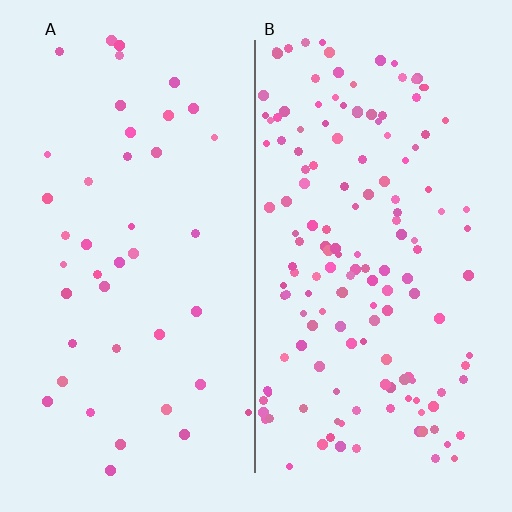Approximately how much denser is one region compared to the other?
Approximately 3.6× — region B over region A.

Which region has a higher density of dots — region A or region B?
B (the right).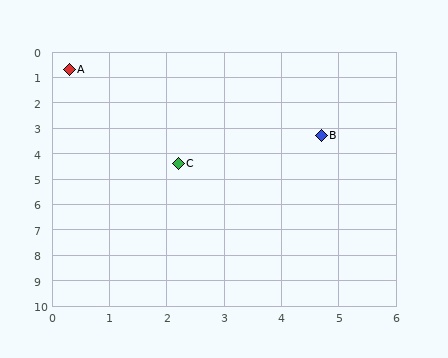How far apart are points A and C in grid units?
Points A and C are about 4.2 grid units apart.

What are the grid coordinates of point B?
Point B is at approximately (4.7, 3.3).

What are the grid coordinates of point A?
Point A is at approximately (0.3, 0.7).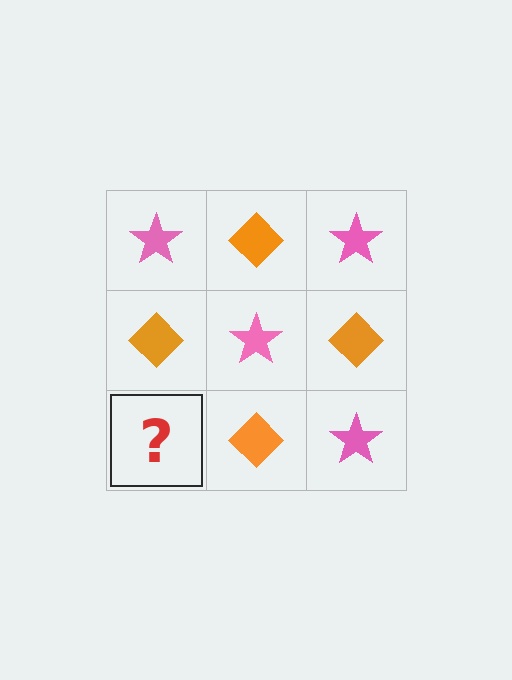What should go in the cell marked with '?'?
The missing cell should contain a pink star.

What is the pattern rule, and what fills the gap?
The rule is that it alternates pink star and orange diamond in a checkerboard pattern. The gap should be filled with a pink star.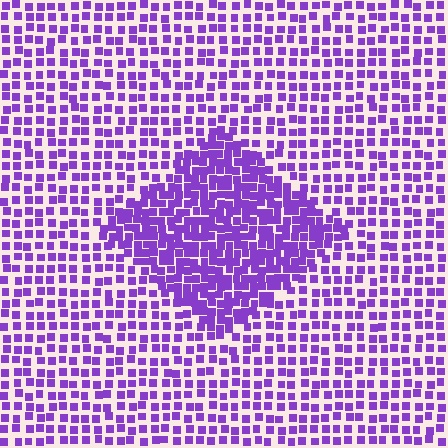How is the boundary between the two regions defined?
The boundary is defined by a change in element density (approximately 1.9x ratio). All elements are the same color, size, and shape.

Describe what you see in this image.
The image contains small purple elements arranged at two different densities. A diamond-shaped region is visible where the elements are more densely packed than the surrounding area.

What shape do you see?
I see a diamond.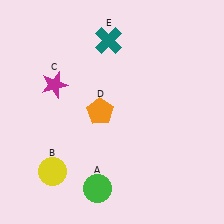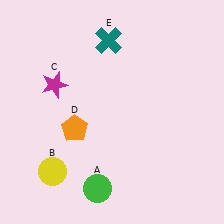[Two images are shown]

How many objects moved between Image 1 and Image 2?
1 object moved between the two images.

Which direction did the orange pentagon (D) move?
The orange pentagon (D) moved left.